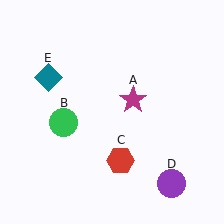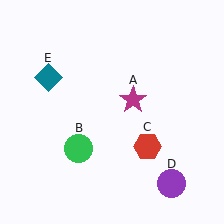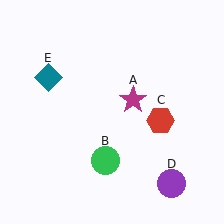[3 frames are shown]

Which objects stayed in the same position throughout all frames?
Magenta star (object A) and purple circle (object D) and teal diamond (object E) remained stationary.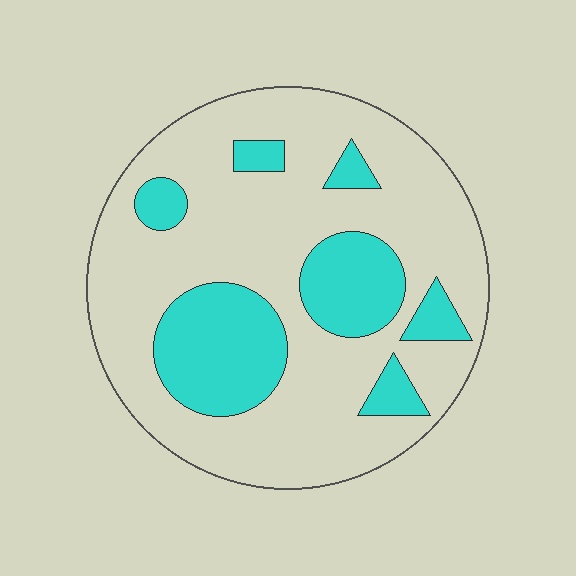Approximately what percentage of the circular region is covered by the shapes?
Approximately 25%.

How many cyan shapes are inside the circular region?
7.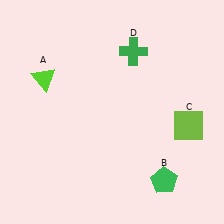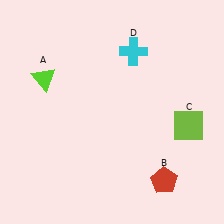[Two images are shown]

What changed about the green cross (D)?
In Image 1, D is green. In Image 2, it changed to cyan.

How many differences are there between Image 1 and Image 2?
There are 2 differences between the two images.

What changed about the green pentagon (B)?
In Image 1, B is green. In Image 2, it changed to red.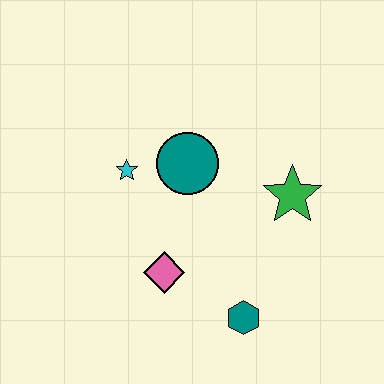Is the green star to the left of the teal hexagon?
No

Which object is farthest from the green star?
The cyan star is farthest from the green star.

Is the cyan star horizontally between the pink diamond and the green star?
No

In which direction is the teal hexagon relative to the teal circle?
The teal hexagon is below the teal circle.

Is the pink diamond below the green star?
Yes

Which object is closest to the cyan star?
The teal circle is closest to the cyan star.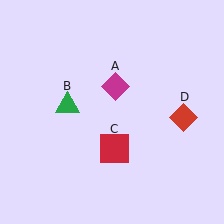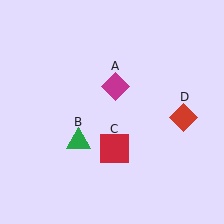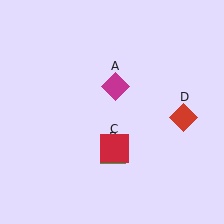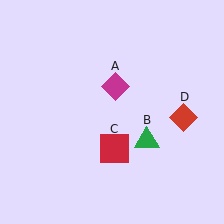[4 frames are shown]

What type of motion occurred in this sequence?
The green triangle (object B) rotated counterclockwise around the center of the scene.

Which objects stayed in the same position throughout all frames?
Magenta diamond (object A) and red square (object C) and red diamond (object D) remained stationary.